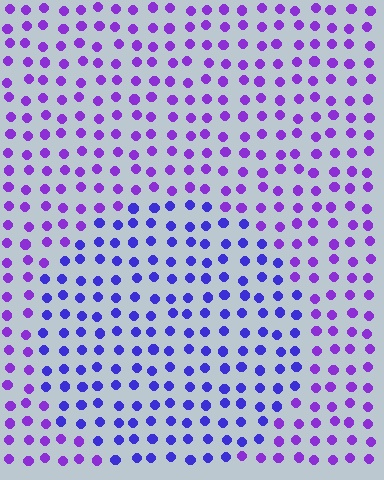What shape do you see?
I see a circle.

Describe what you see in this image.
The image is filled with small purple elements in a uniform arrangement. A circle-shaped region is visible where the elements are tinted to a slightly different hue, forming a subtle color boundary.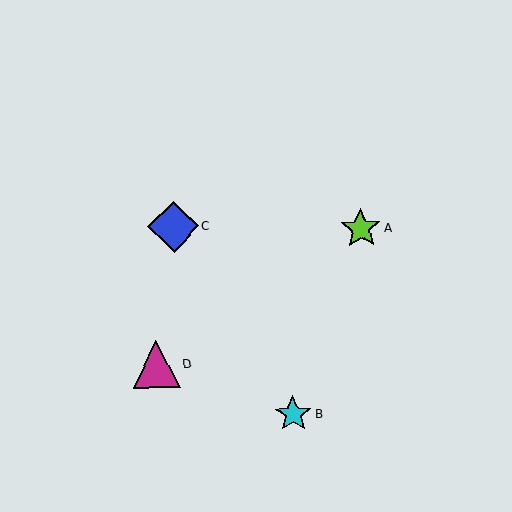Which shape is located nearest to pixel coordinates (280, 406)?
The cyan star (labeled B) at (293, 414) is nearest to that location.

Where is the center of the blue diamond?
The center of the blue diamond is at (173, 227).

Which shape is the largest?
The blue diamond (labeled C) is the largest.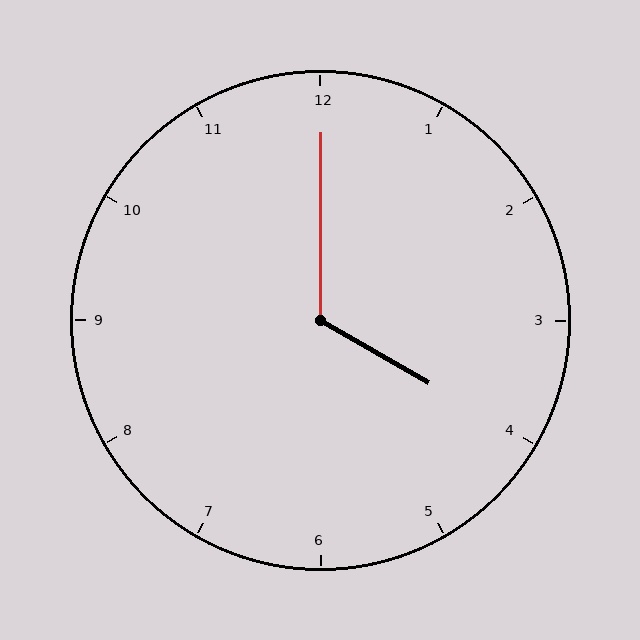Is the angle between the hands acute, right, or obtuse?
It is obtuse.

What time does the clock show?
4:00.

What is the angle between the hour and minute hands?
Approximately 120 degrees.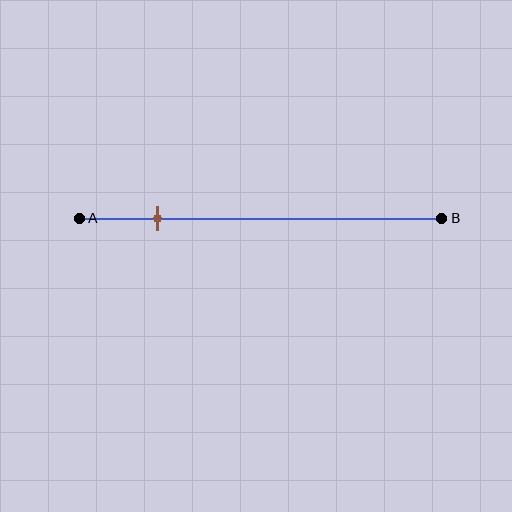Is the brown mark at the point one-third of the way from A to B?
No, the mark is at about 20% from A, not at the 33% one-third point.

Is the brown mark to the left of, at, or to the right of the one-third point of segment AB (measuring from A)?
The brown mark is to the left of the one-third point of segment AB.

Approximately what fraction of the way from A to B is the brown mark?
The brown mark is approximately 20% of the way from A to B.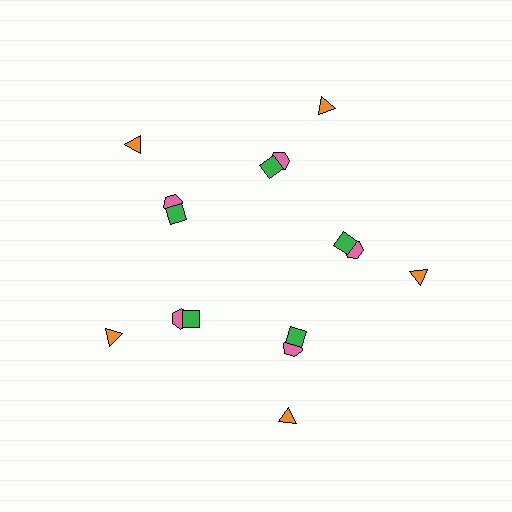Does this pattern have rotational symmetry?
Yes, this pattern has 5-fold rotational symmetry. It looks the same after rotating 72 degrees around the center.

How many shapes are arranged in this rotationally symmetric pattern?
There are 15 shapes, arranged in 5 groups of 3.